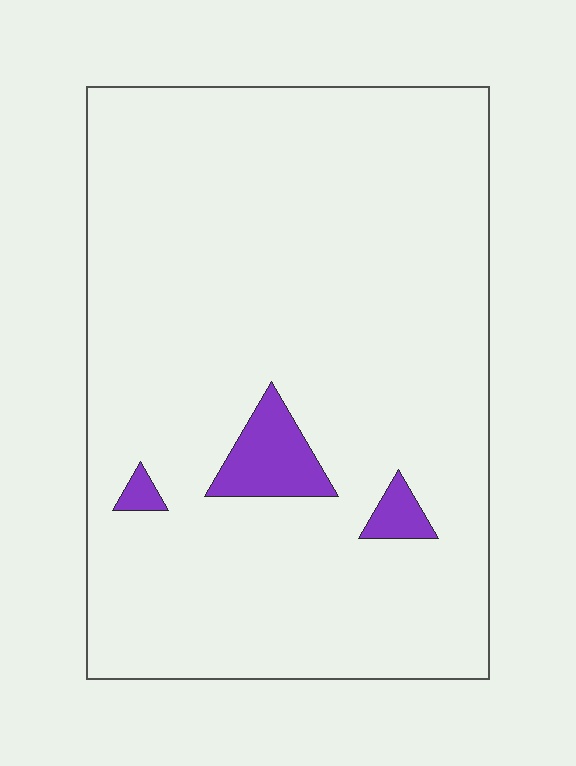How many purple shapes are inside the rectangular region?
3.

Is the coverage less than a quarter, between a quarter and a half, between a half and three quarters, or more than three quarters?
Less than a quarter.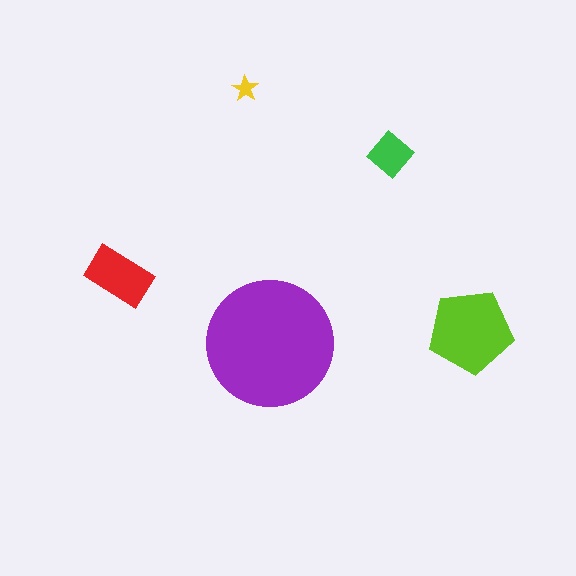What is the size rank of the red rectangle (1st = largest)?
3rd.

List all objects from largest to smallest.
The purple circle, the lime pentagon, the red rectangle, the green diamond, the yellow star.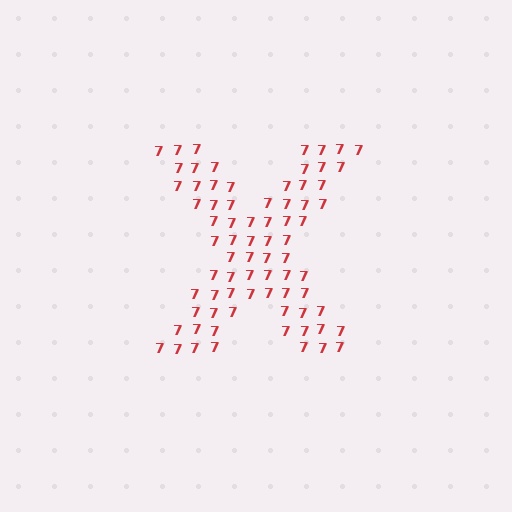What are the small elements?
The small elements are digit 7's.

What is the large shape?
The large shape is the letter X.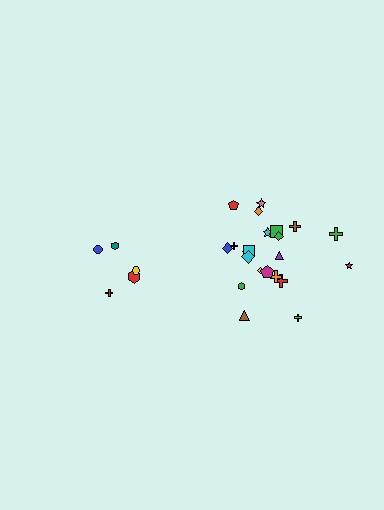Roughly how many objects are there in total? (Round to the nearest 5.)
Roughly 25 objects in total.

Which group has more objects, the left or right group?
The right group.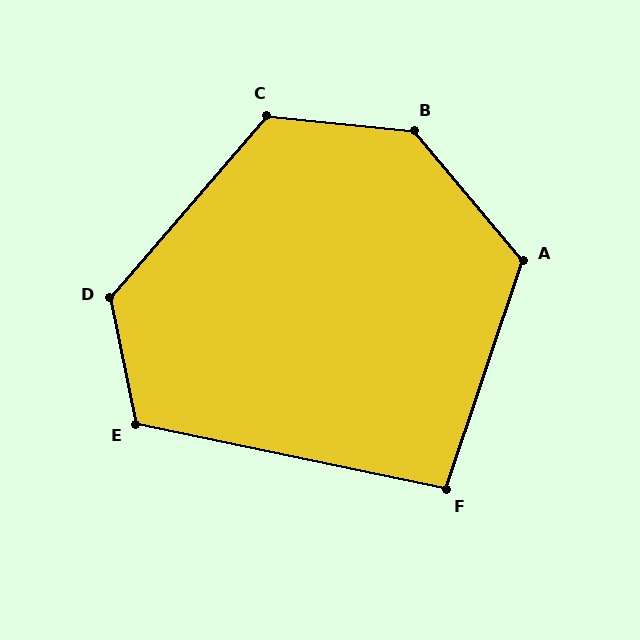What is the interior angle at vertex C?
Approximately 125 degrees (obtuse).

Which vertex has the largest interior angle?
B, at approximately 136 degrees.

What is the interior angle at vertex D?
Approximately 128 degrees (obtuse).